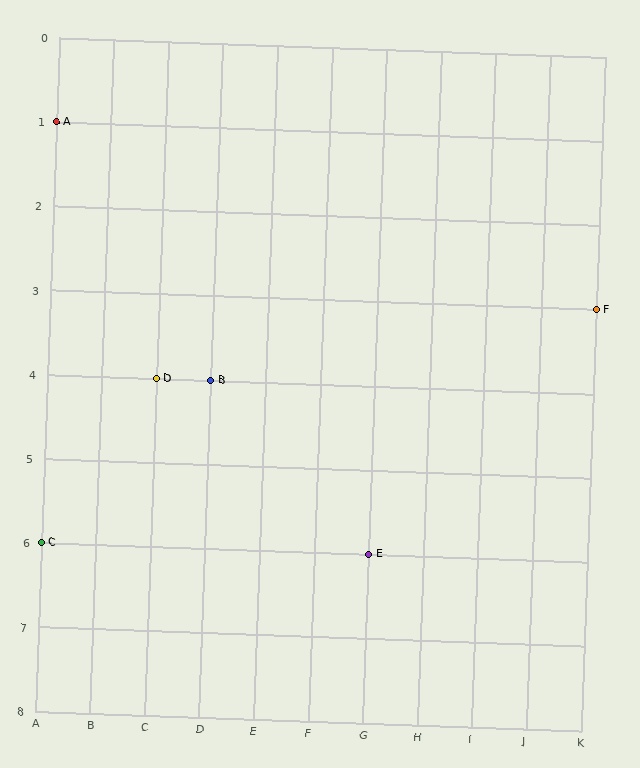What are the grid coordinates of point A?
Point A is at grid coordinates (A, 1).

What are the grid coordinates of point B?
Point B is at grid coordinates (D, 4).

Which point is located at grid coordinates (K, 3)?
Point F is at (K, 3).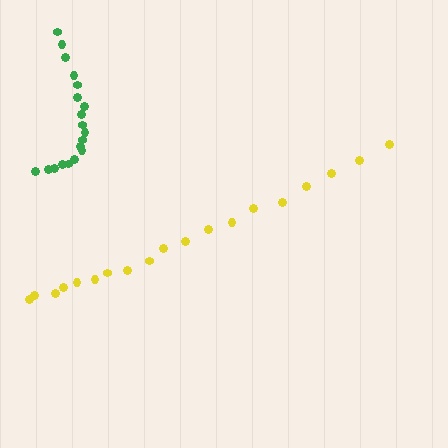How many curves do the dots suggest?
There are 2 distinct paths.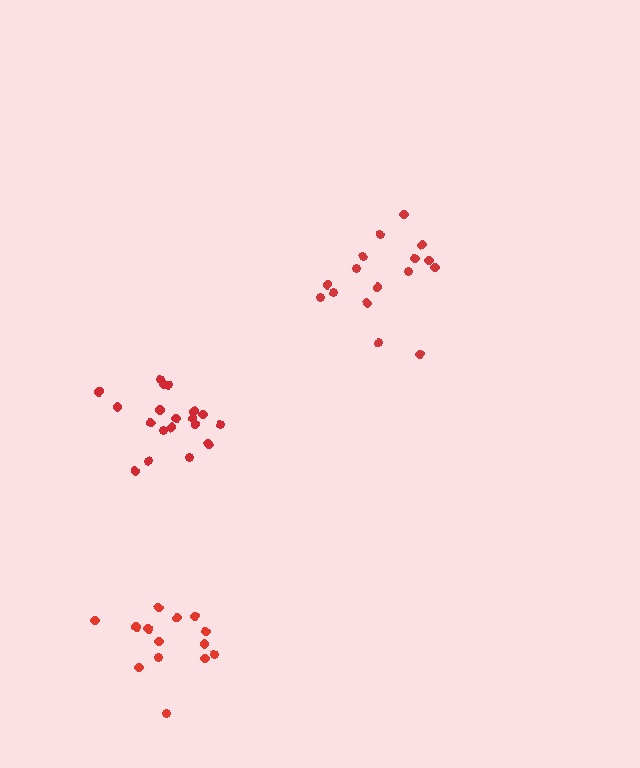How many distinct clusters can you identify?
There are 3 distinct clusters.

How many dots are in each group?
Group 1: 19 dots, Group 2: 16 dots, Group 3: 14 dots (49 total).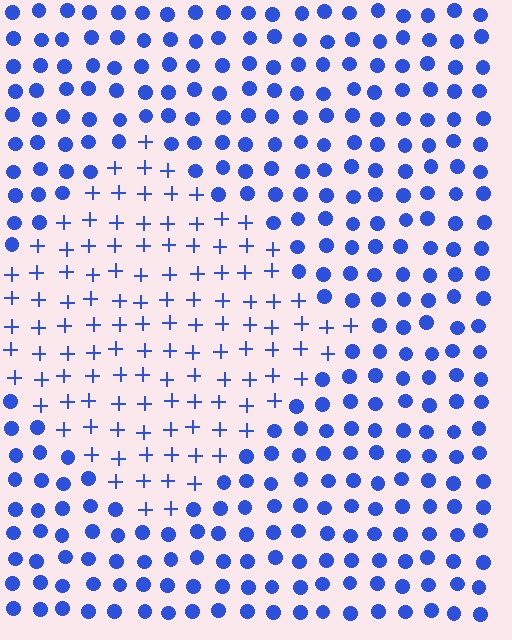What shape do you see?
I see a diamond.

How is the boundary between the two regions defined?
The boundary is defined by a change in element shape: plus signs inside vs. circles outside. All elements share the same color and spacing.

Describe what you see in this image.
The image is filled with small blue elements arranged in a uniform grid. A diamond-shaped region contains plus signs, while the surrounding area contains circles. The boundary is defined purely by the change in element shape.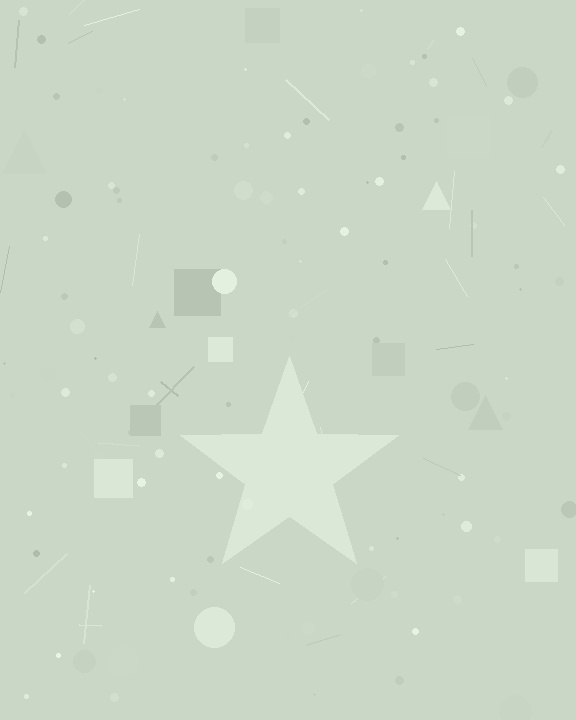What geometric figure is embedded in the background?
A star is embedded in the background.